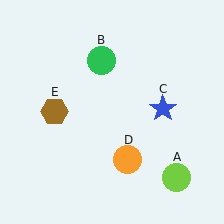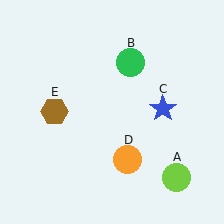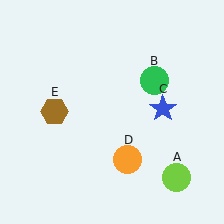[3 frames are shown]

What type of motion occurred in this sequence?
The green circle (object B) rotated clockwise around the center of the scene.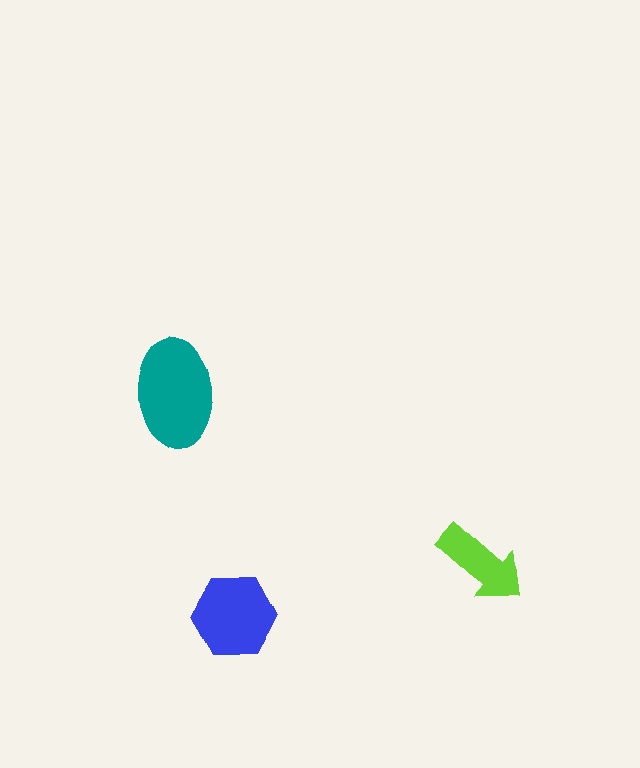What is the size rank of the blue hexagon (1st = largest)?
2nd.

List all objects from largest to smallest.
The teal ellipse, the blue hexagon, the lime arrow.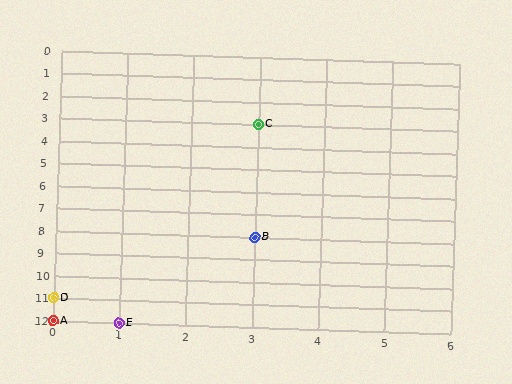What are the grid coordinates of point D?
Point D is at grid coordinates (0, 11).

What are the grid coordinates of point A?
Point A is at grid coordinates (0, 12).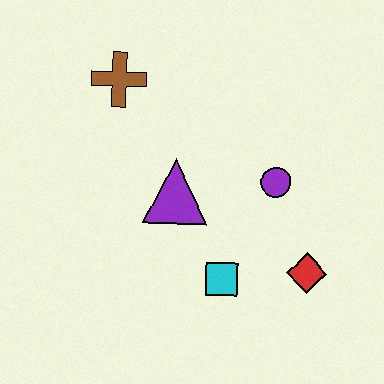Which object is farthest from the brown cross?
The red diamond is farthest from the brown cross.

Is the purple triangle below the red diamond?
No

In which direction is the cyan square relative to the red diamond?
The cyan square is to the left of the red diamond.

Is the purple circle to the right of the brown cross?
Yes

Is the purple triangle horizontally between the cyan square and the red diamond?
No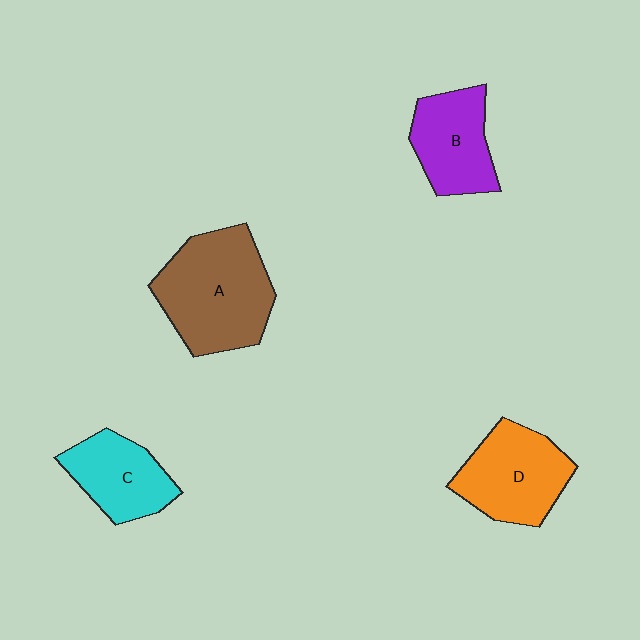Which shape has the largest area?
Shape A (brown).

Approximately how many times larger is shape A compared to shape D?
Approximately 1.3 times.